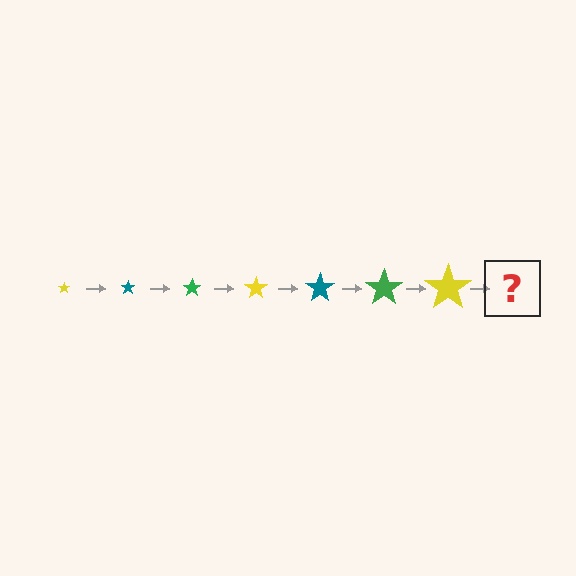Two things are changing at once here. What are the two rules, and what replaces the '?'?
The two rules are that the star grows larger each step and the color cycles through yellow, teal, and green. The '?' should be a teal star, larger than the previous one.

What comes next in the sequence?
The next element should be a teal star, larger than the previous one.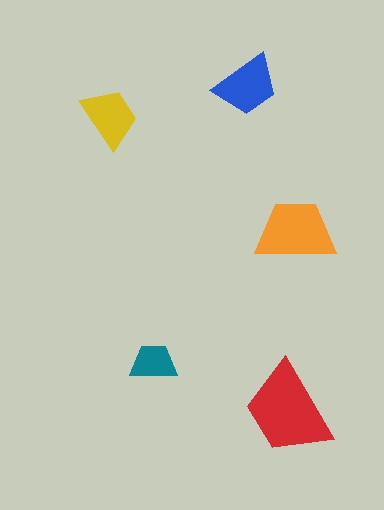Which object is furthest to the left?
The yellow trapezoid is leftmost.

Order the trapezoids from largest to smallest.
the red one, the orange one, the blue one, the yellow one, the teal one.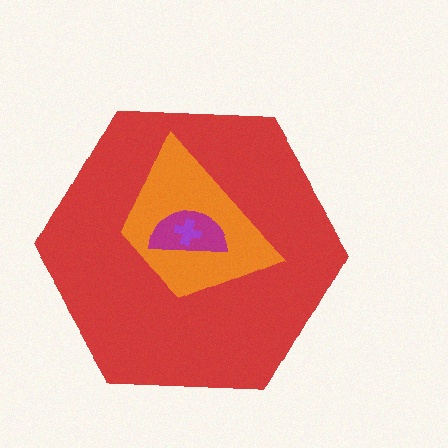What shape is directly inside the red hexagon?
The orange trapezoid.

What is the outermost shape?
The red hexagon.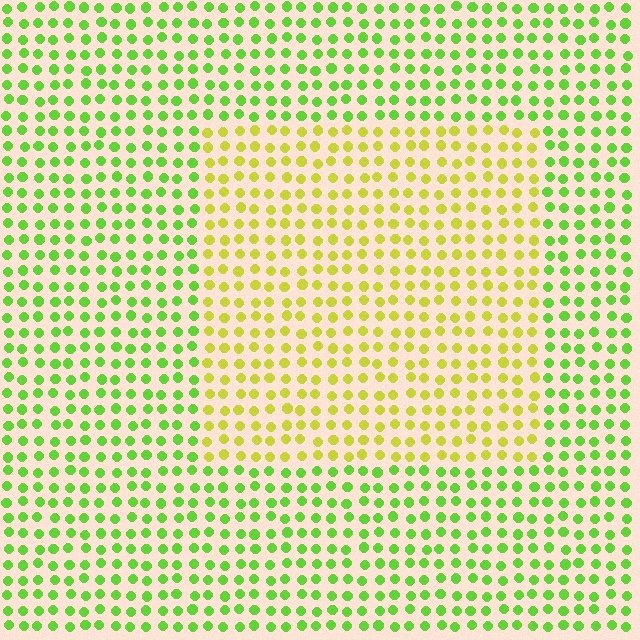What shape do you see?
I see a rectangle.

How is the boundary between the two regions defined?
The boundary is defined purely by a slight shift in hue (about 39 degrees). Spacing, size, and orientation are identical on both sides.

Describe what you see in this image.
The image is filled with small lime elements in a uniform arrangement. A rectangle-shaped region is visible where the elements are tinted to a slightly different hue, forming a subtle color boundary.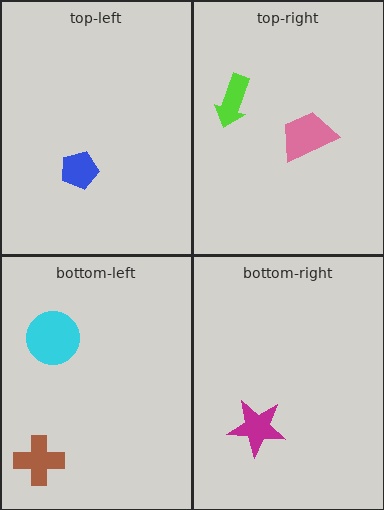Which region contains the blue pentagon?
The top-left region.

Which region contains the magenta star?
The bottom-right region.